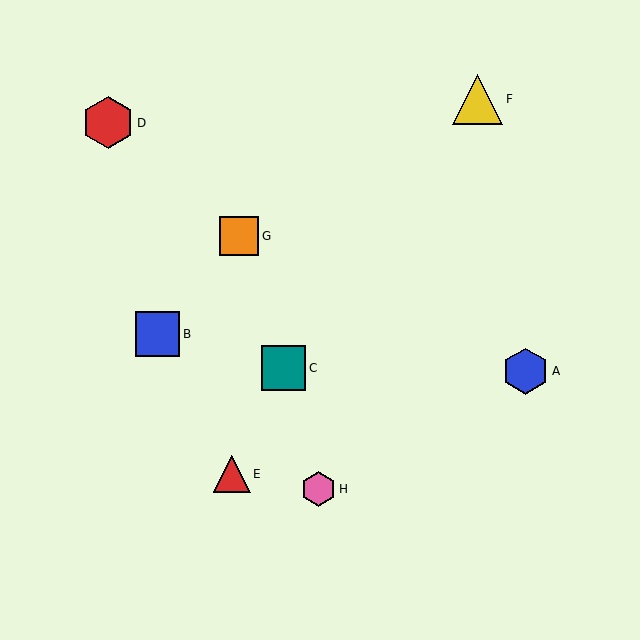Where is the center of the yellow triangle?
The center of the yellow triangle is at (478, 99).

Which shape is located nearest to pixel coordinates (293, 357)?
The teal square (labeled C) at (283, 368) is nearest to that location.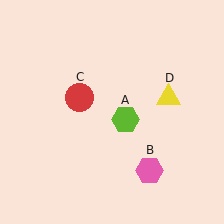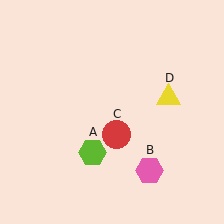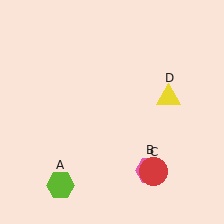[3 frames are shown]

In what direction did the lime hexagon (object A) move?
The lime hexagon (object A) moved down and to the left.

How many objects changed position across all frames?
2 objects changed position: lime hexagon (object A), red circle (object C).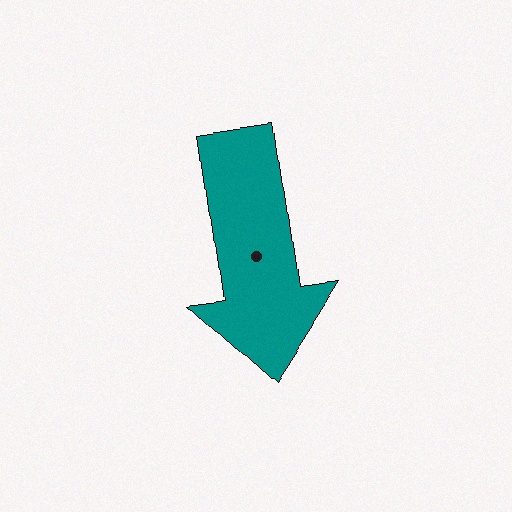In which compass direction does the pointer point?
South.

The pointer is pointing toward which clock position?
Roughly 6 o'clock.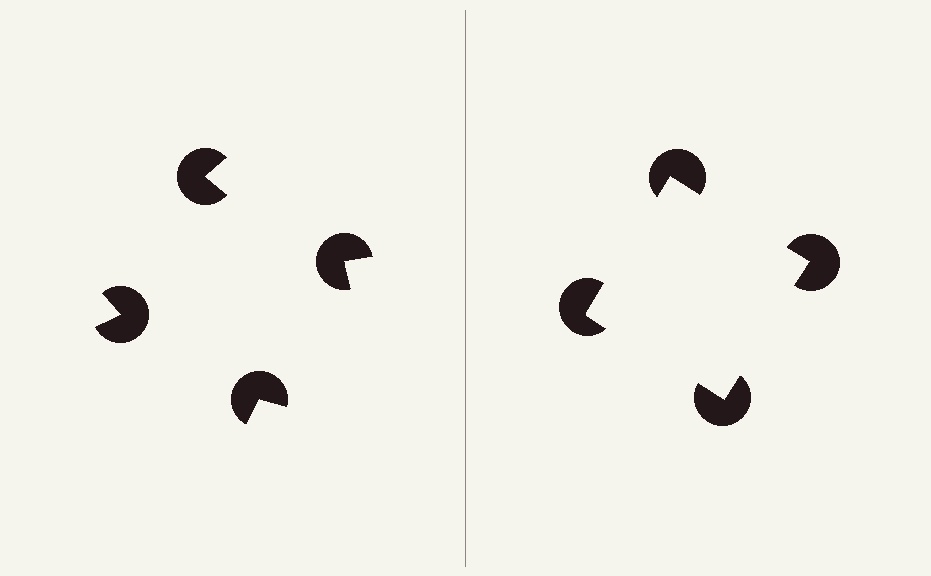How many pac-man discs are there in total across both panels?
8 — 4 on each side.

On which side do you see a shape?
An illusory square appears on the right side. On the left side the wedge cuts are rotated, so no coherent shape forms.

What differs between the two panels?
The pac-man discs are positioned identically on both sides; only the wedge orientations differ. On the right they align to a square; on the left they are misaligned.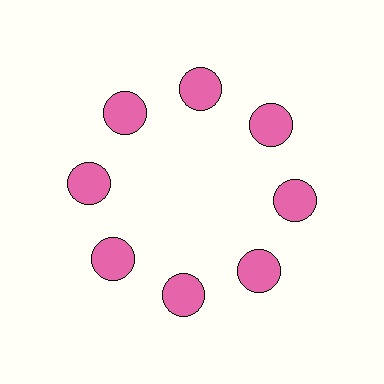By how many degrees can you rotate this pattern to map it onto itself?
The pattern maps onto itself every 45 degrees of rotation.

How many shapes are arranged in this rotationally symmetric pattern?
There are 8 shapes, arranged in 8 groups of 1.